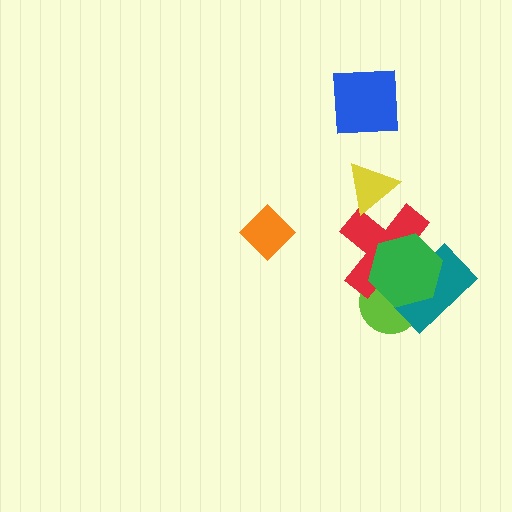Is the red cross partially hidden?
Yes, it is partially covered by another shape.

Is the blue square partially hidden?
No, no other shape covers it.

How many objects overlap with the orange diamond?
0 objects overlap with the orange diamond.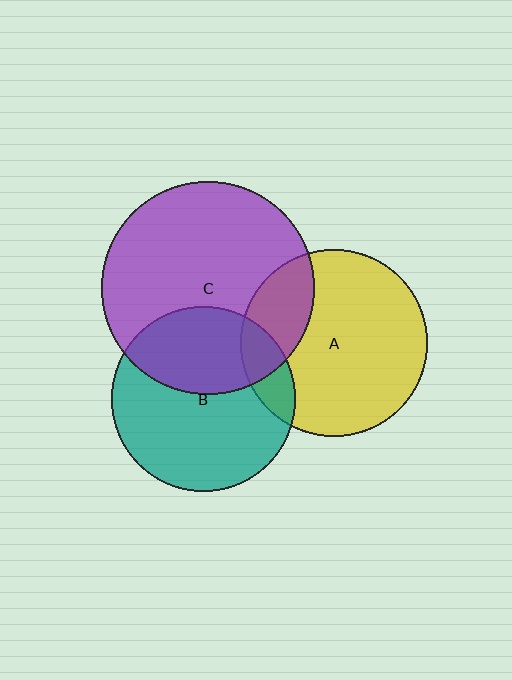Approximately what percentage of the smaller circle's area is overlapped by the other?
Approximately 25%.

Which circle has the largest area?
Circle C (purple).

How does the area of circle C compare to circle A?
Approximately 1.3 times.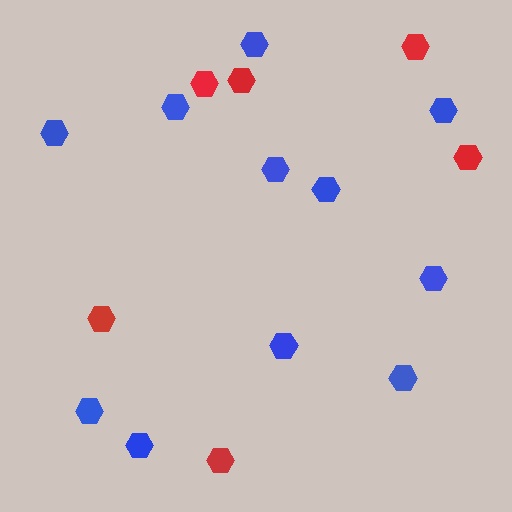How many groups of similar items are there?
There are 2 groups: one group of red hexagons (6) and one group of blue hexagons (11).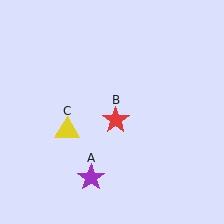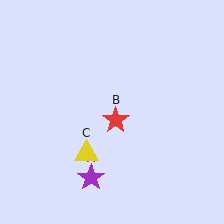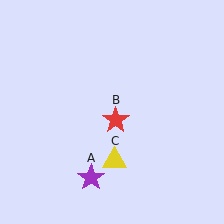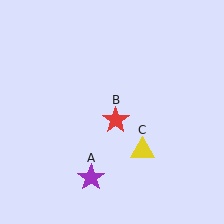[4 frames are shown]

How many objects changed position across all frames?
1 object changed position: yellow triangle (object C).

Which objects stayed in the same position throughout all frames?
Purple star (object A) and red star (object B) remained stationary.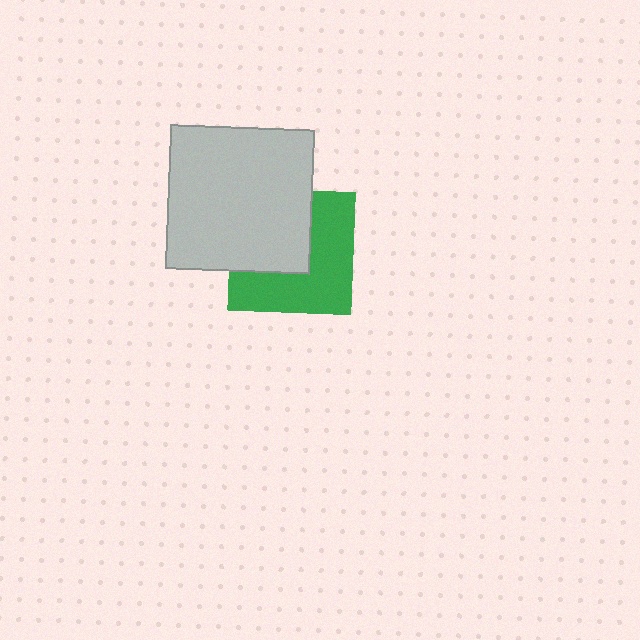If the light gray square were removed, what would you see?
You would see the complete green square.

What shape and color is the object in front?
The object in front is a light gray square.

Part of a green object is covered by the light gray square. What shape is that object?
It is a square.